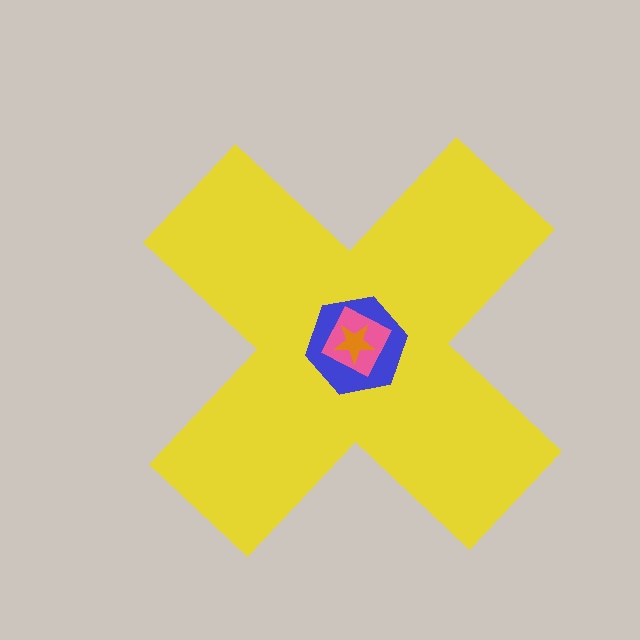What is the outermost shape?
The yellow cross.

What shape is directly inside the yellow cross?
The blue hexagon.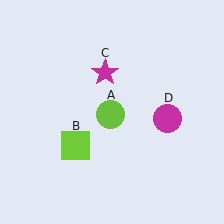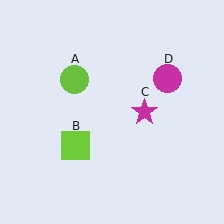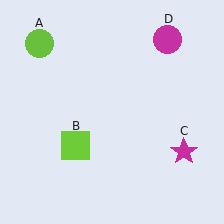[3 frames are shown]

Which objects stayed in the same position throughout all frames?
Lime square (object B) remained stationary.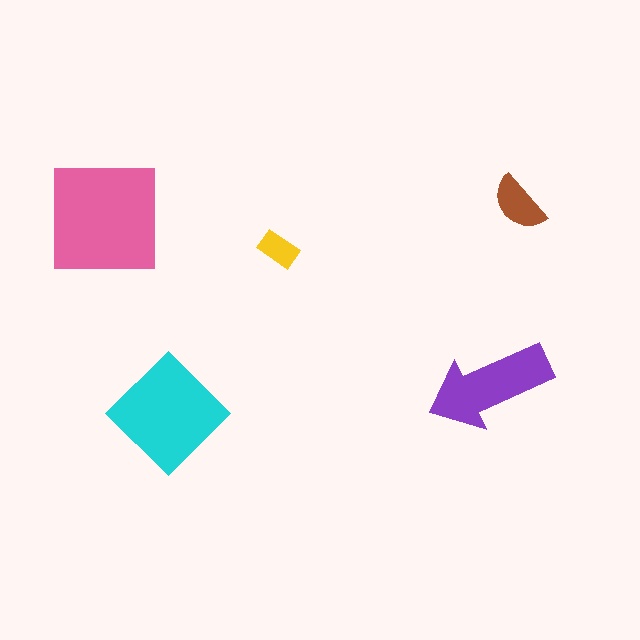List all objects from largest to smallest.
The pink square, the cyan diamond, the purple arrow, the brown semicircle, the yellow rectangle.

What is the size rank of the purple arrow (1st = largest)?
3rd.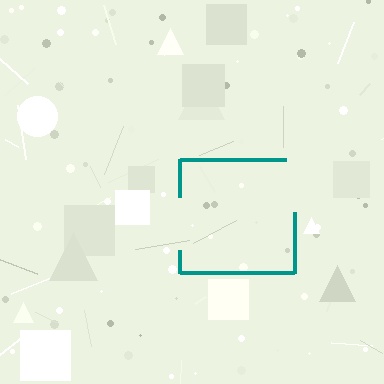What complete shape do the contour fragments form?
The contour fragments form a square.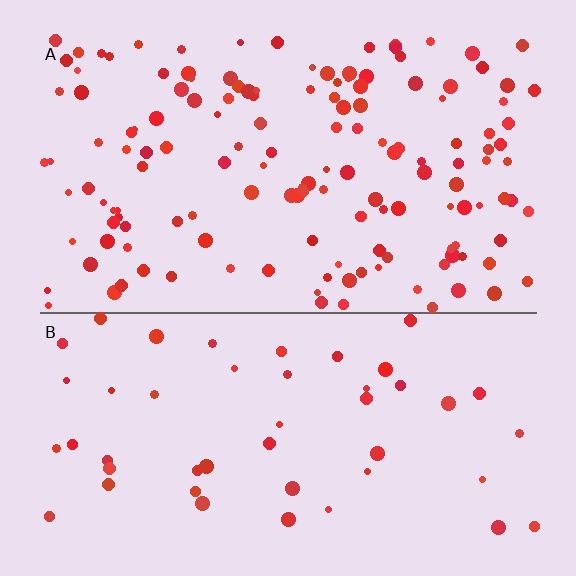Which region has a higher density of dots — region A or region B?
A (the top).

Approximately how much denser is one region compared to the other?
Approximately 3.1× — region A over region B.